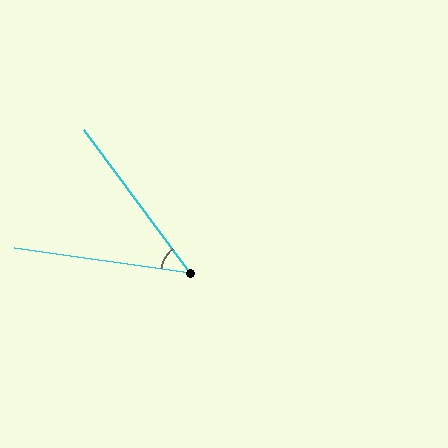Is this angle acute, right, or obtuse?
It is acute.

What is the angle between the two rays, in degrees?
Approximately 45 degrees.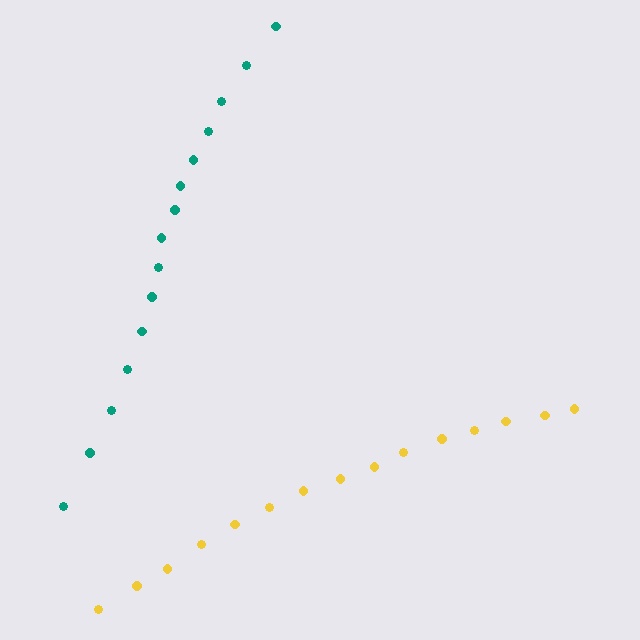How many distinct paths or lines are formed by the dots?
There are 2 distinct paths.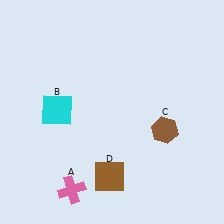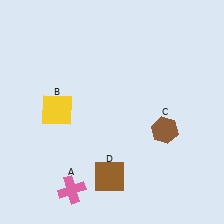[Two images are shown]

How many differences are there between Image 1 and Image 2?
There is 1 difference between the two images.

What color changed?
The square (B) changed from cyan in Image 1 to yellow in Image 2.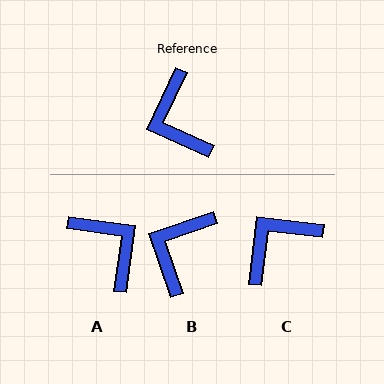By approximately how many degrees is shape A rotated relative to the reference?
Approximately 163 degrees clockwise.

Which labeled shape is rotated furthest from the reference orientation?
A, about 163 degrees away.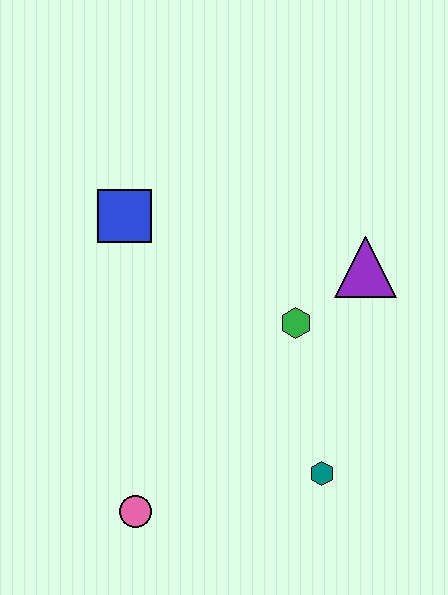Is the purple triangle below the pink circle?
No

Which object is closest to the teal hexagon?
The green hexagon is closest to the teal hexagon.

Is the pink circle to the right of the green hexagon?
No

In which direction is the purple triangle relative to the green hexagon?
The purple triangle is to the right of the green hexagon.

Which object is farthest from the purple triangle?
The pink circle is farthest from the purple triangle.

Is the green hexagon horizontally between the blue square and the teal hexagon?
Yes